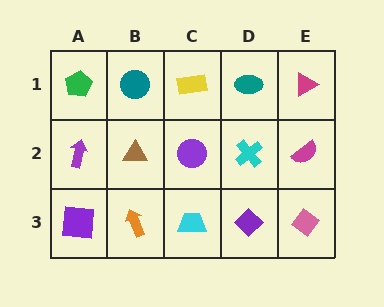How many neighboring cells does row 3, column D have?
3.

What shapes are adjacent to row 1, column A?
A purple arrow (row 2, column A), a teal circle (row 1, column B).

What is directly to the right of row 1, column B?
A yellow rectangle.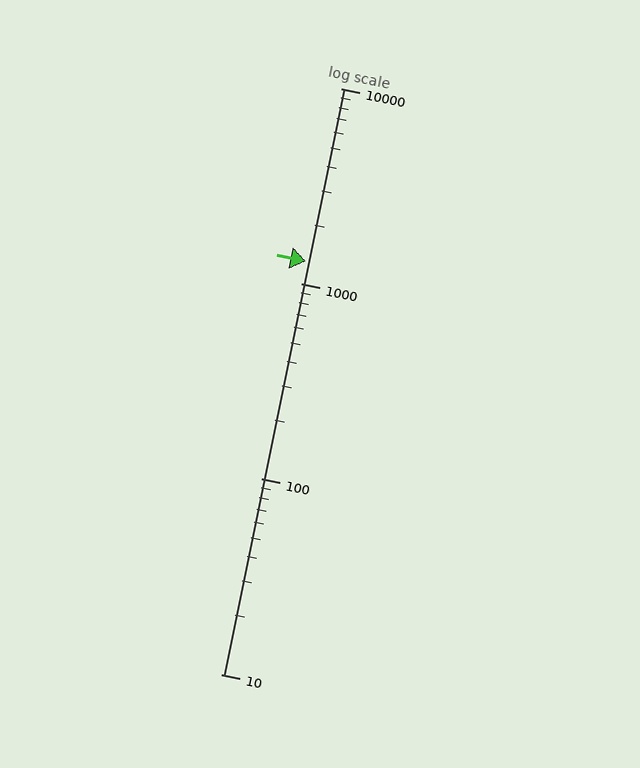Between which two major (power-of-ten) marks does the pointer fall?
The pointer is between 1000 and 10000.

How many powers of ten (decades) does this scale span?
The scale spans 3 decades, from 10 to 10000.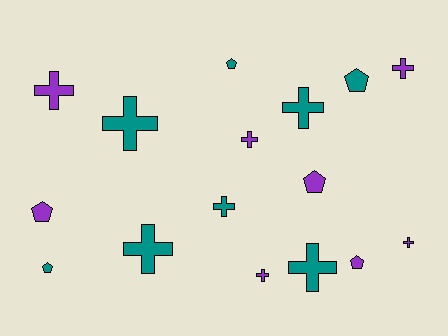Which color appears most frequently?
Teal, with 8 objects.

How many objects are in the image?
There are 16 objects.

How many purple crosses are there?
There are 5 purple crosses.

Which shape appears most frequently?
Cross, with 10 objects.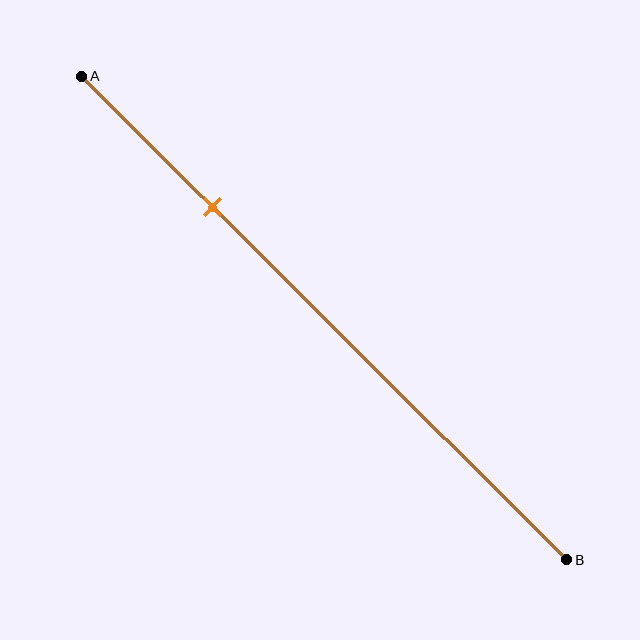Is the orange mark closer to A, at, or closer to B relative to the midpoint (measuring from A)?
The orange mark is closer to point A than the midpoint of segment AB.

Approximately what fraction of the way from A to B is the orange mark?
The orange mark is approximately 25% of the way from A to B.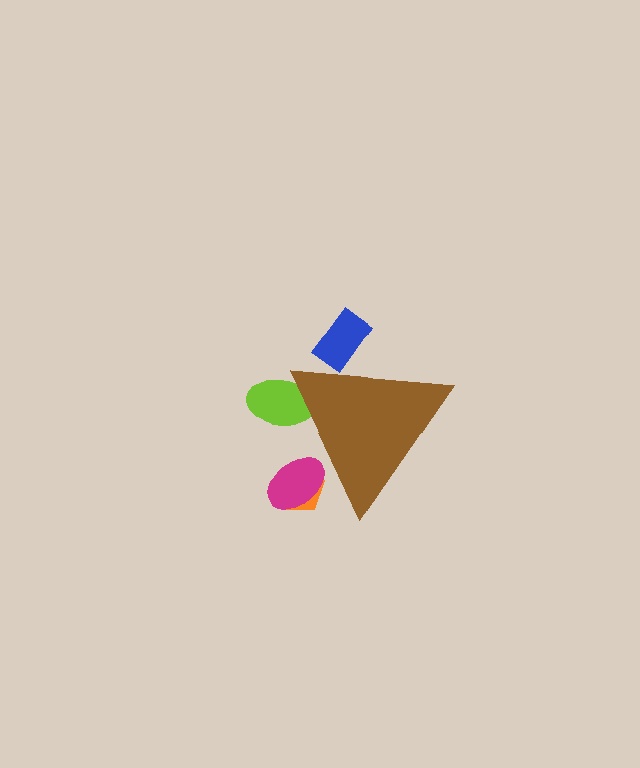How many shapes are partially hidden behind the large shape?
4 shapes are partially hidden.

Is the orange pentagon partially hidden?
Yes, the orange pentagon is partially hidden behind the brown triangle.